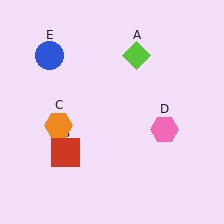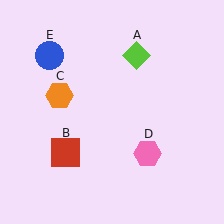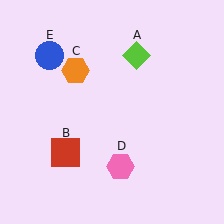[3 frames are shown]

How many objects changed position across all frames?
2 objects changed position: orange hexagon (object C), pink hexagon (object D).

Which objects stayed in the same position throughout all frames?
Lime diamond (object A) and red square (object B) and blue circle (object E) remained stationary.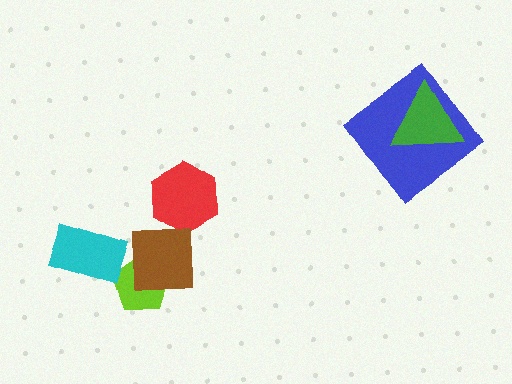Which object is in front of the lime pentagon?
The brown square is in front of the lime pentagon.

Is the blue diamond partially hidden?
Yes, it is partially covered by another shape.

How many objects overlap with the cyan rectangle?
0 objects overlap with the cyan rectangle.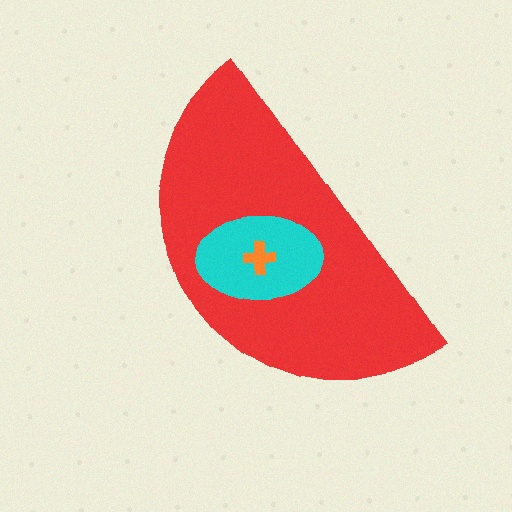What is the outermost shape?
The red semicircle.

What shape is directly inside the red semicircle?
The cyan ellipse.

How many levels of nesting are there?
3.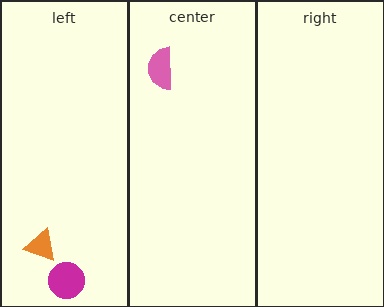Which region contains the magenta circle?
The left region.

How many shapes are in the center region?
1.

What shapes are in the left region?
The magenta circle, the orange triangle.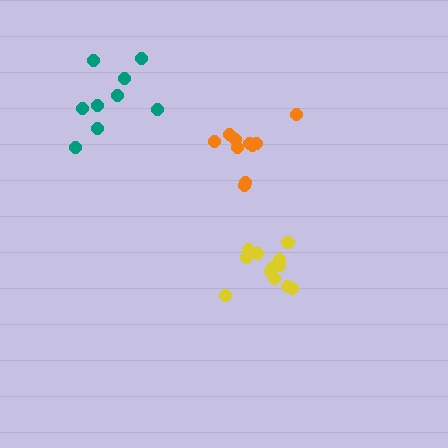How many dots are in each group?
Group 1: 12 dots, Group 2: 10 dots, Group 3: 9 dots (31 total).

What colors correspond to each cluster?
The clusters are colored: yellow, orange, teal.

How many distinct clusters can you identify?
There are 3 distinct clusters.